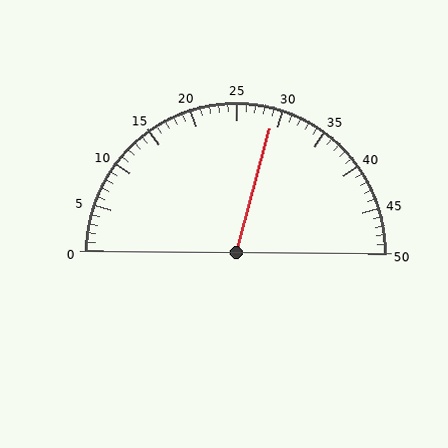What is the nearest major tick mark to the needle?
The nearest major tick mark is 30.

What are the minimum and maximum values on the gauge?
The gauge ranges from 0 to 50.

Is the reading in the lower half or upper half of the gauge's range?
The reading is in the upper half of the range (0 to 50).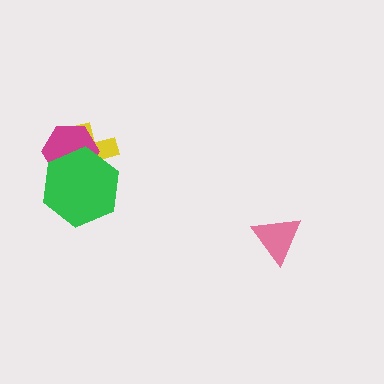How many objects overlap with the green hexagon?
2 objects overlap with the green hexagon.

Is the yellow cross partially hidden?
Yes, it is partially covered by another shape.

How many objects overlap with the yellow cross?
2 objects overlap with the yellow cross.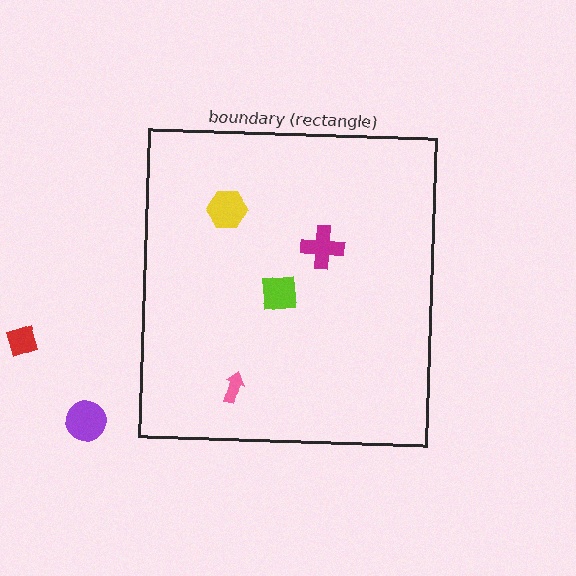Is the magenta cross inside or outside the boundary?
Inside.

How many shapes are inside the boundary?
4 inside, 2 outside.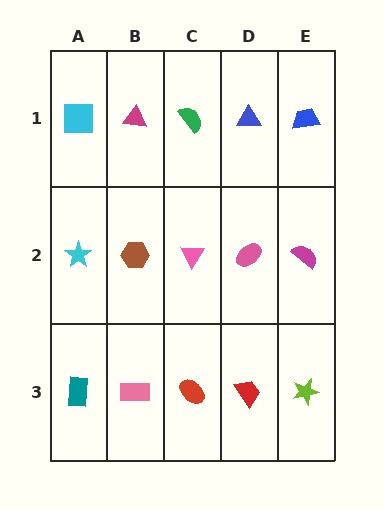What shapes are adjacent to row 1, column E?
A magenta semicircle (row 2, column E), a blue triangle (row 1, column D).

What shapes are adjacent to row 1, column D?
A pink ellipse (row 2, column D), a green semicircle (row 1, column C), a blue trapezoid (row 1, column E).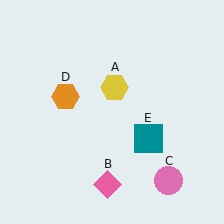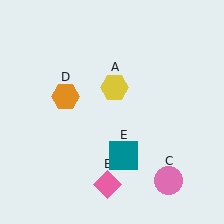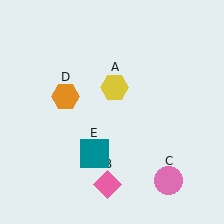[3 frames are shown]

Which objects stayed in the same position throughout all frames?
Yellow hexagon (object A) and pink diamond (object B) and pink circle (object C) and orange hexagon (object D) remained stationary.